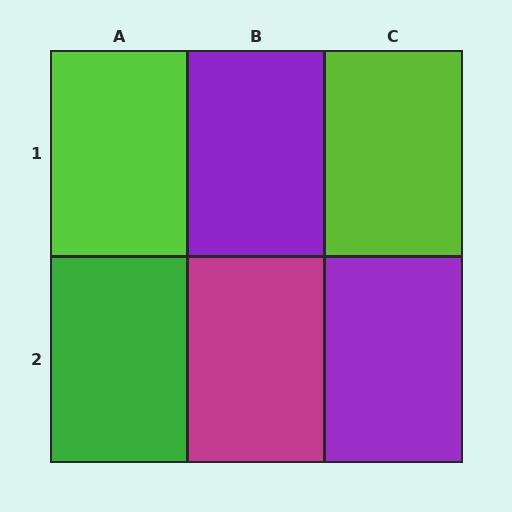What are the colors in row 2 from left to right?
Green, magenta, purple.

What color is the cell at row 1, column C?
Lime.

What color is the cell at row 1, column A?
Lime.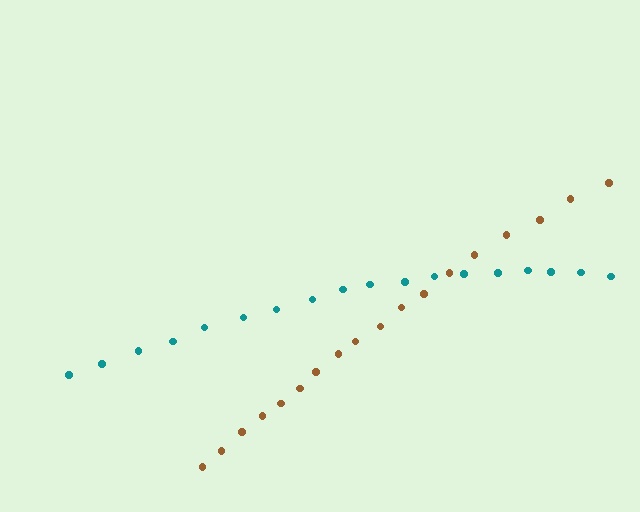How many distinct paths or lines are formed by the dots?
There are 2 distinct paths.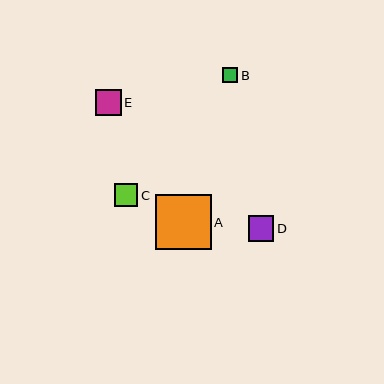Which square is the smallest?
Square B is the smallest with a size of approximately 15 pixels.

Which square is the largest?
Square A is the largest with a size of approximately 56 pixels.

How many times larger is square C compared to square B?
Square C is approximately 1.5 times the size of square B.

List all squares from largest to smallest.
From largest to smallest: A, E, D, C, B.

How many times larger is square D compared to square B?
Square D is approximately 1.7 times the size of square B.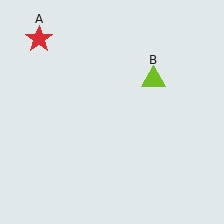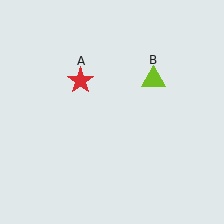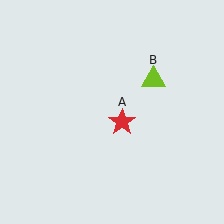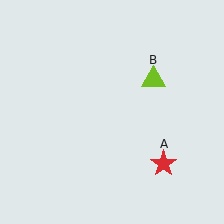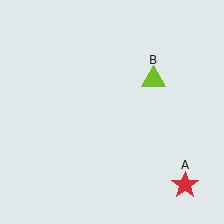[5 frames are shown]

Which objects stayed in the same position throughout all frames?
Lime triangle (object B) remained stationary.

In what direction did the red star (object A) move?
The red star (object A) moved down and to the right.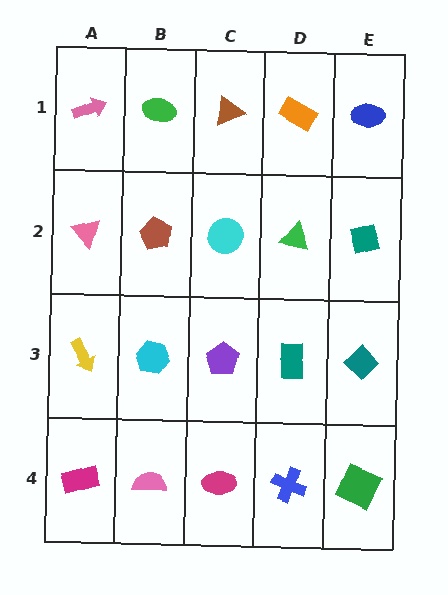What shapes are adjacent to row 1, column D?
A green triangle (row 2, column D), a brown triangle (row 1, column C), a blue ellipse (row 1, column E).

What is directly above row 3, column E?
A teal diamond.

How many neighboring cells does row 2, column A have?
3.